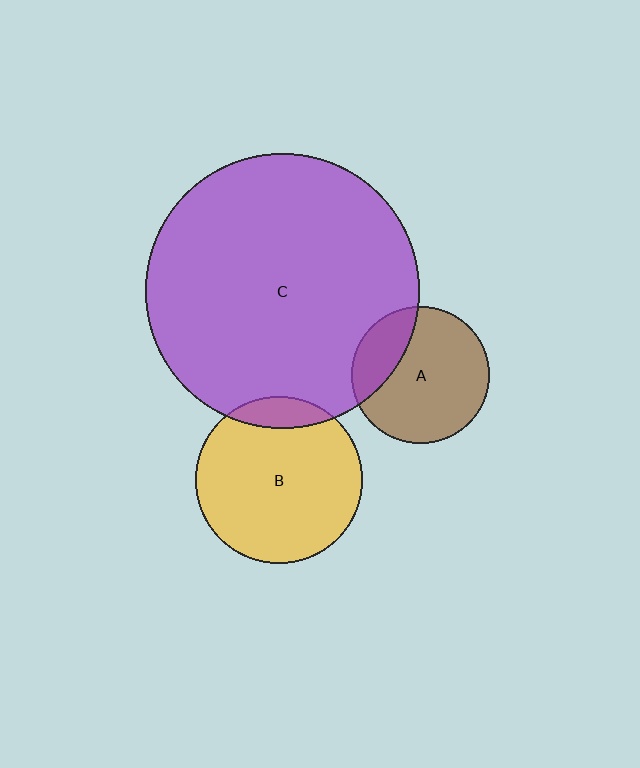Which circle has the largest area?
Circle C (purple).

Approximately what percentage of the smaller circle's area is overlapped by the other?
Approximately 25%.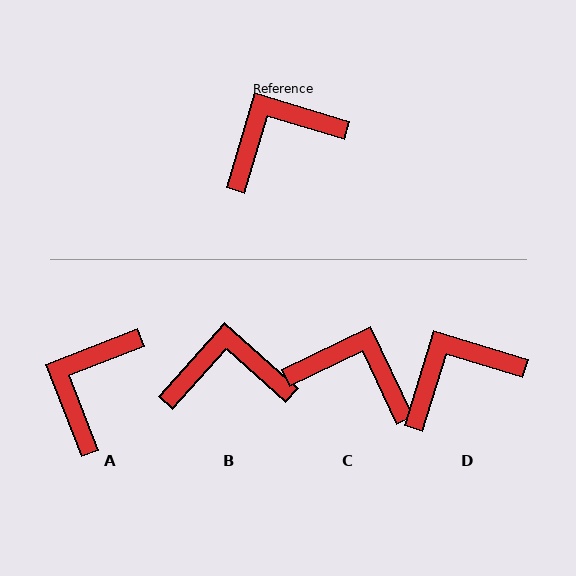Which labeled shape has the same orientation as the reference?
D.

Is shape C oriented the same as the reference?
No, it is off by about 48 degrees.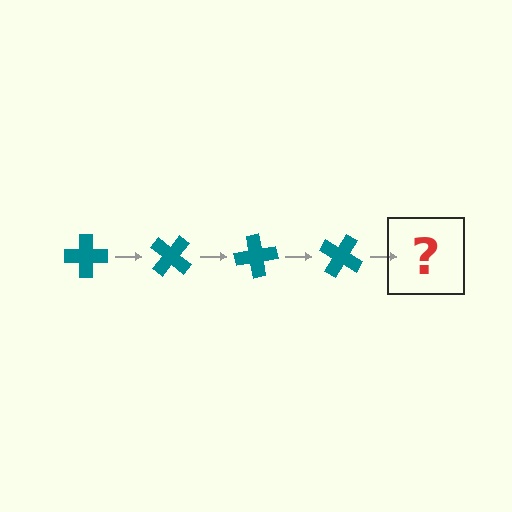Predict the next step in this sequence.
The next step is a teal cross rotated 160 degrees.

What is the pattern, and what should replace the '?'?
The pattern is that the cross rotates 40 degrees each step. The '?' should be a teal cross rotated 160 degrees.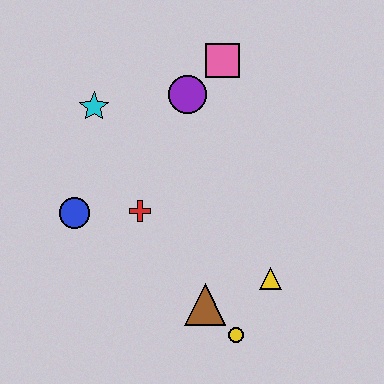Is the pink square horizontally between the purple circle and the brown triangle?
No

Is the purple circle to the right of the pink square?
No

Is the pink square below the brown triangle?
No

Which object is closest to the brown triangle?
The yellow circle is closest to the brown triangle.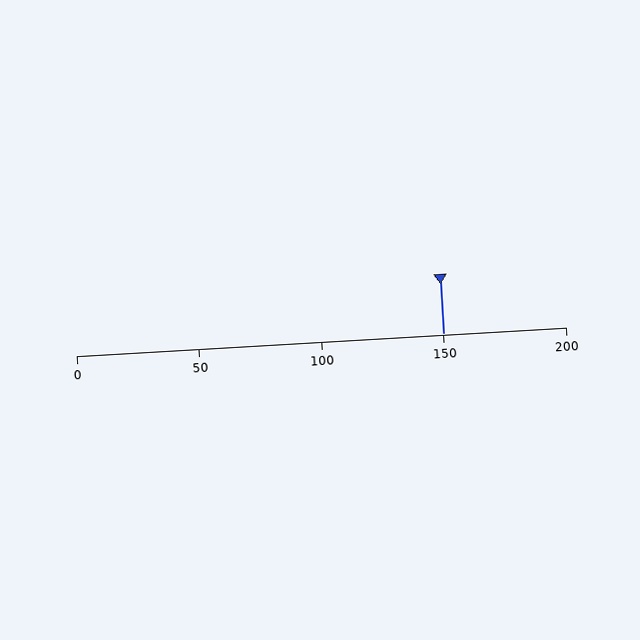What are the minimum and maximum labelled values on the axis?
The axis runs from 0 to 200.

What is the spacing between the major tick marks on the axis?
The major ticks are spaced 50 apart.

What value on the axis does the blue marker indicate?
The marker indicates approximately 150.